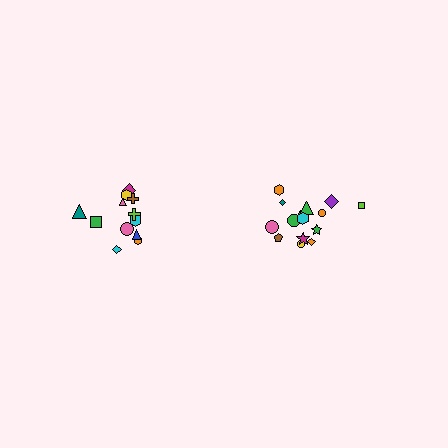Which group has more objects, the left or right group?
The right group.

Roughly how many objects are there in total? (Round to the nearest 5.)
Roughly 25 objects in total.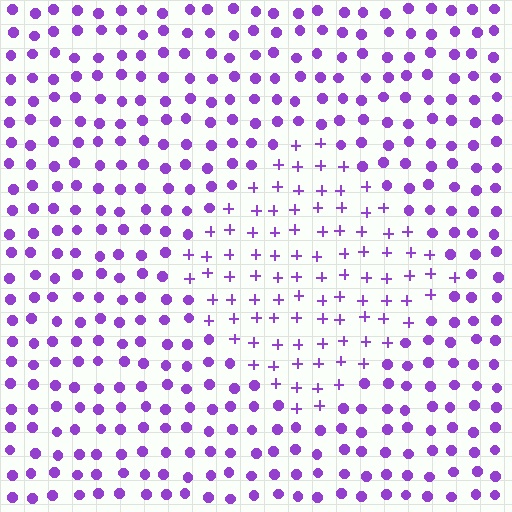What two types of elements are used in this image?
The image uses plus signs inside the diamond region and circles outside it.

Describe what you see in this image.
The image is filled with small purple elements arranged in a uniform grid. A diamond-shaped region contains plus signs, while the surrounding area contains circles. The boundary is defined purely by the change in element shape.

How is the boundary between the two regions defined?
The boundary is defined by a change in element shape: plus signs inside vs. circles outside. All elements share the same color and spacing.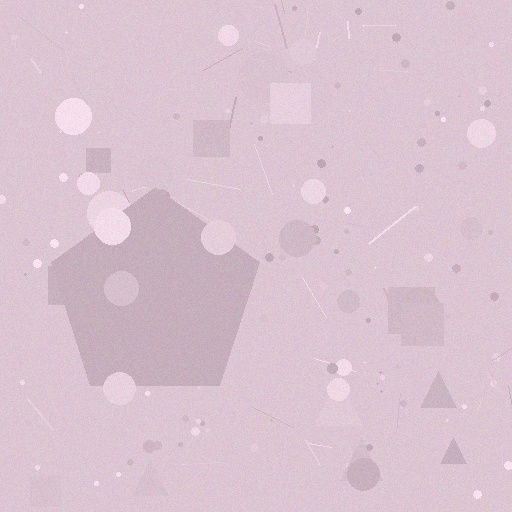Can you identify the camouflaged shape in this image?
The camouflaged shape is a pentagon.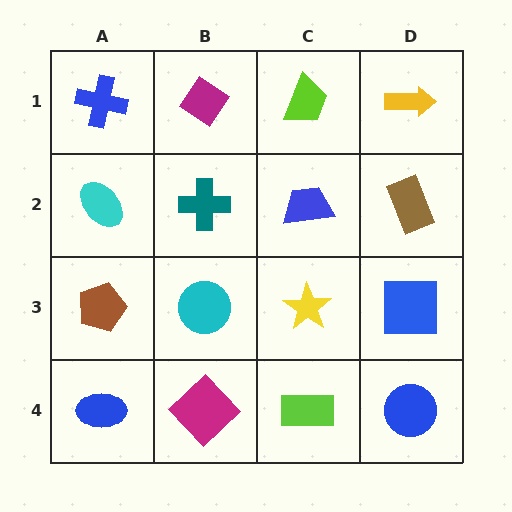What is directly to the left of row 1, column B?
A blue cross.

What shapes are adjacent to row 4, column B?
A cyan circle (row 3, column B), a blue ellipse (row 4, column A), a lime rectangle (row 4, column C).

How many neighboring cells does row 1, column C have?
3.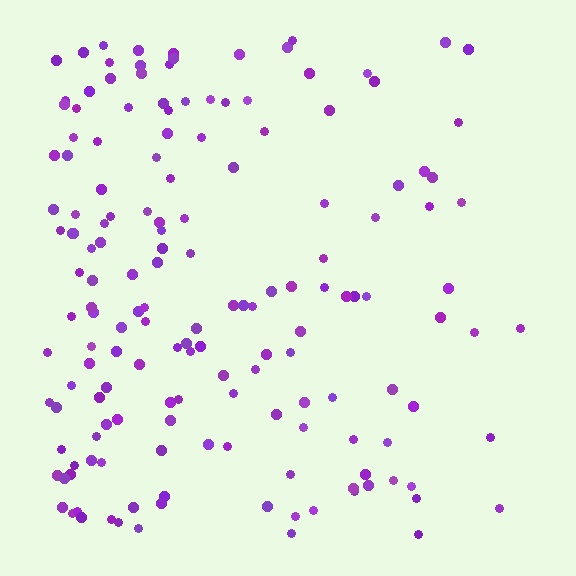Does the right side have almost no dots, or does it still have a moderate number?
Still a moderate number, just noticeably fewer than the left.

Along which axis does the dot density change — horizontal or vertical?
Horizontal.